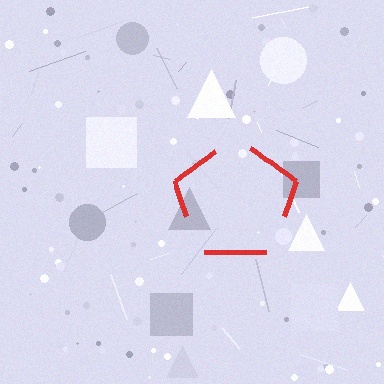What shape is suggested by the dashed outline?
The dashed outline suggests a pentagon.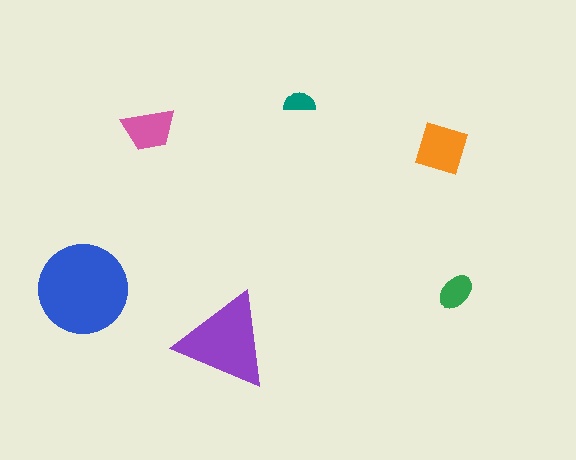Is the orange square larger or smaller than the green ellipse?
Larger.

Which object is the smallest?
The teal semicircle.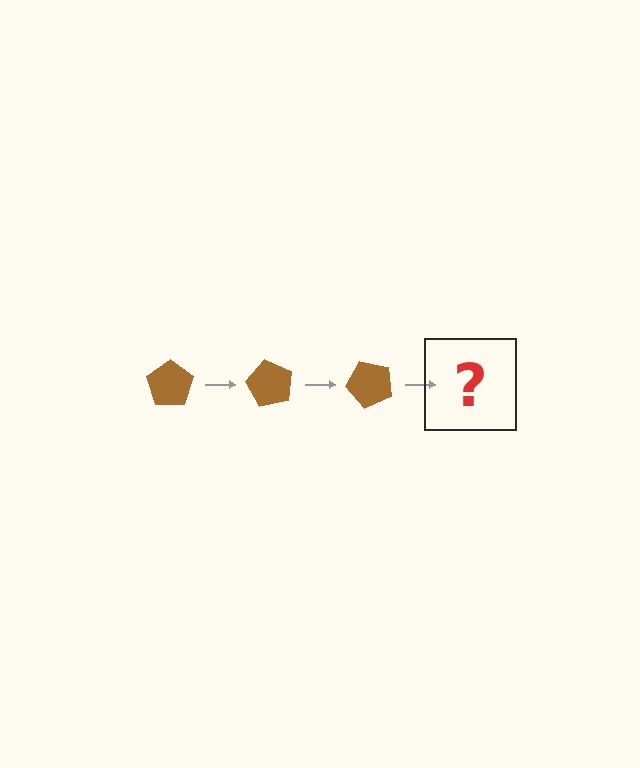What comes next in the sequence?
The next element should be a brown pentagon rotated 180 degrees.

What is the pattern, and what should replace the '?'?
The pattern is that the pentagon rotates 60 degrees each step. The '?' should be a brown pentagon rotated 180 degrees.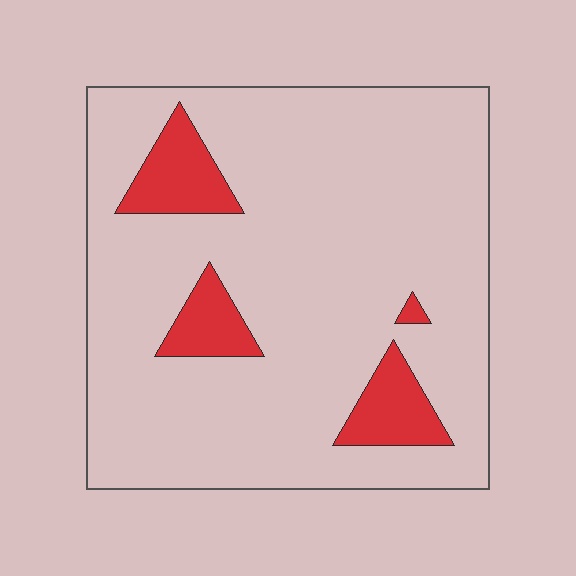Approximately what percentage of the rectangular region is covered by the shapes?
Approximately 10%.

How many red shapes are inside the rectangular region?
4.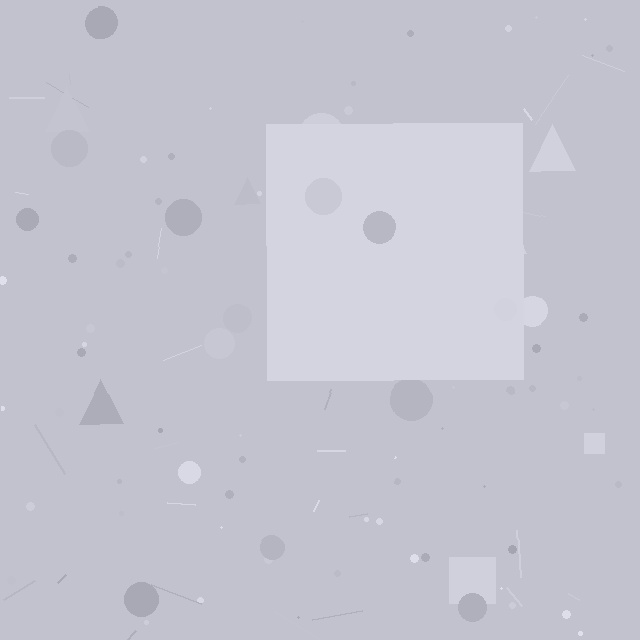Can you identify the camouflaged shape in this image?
The camouflaged shape is a square.